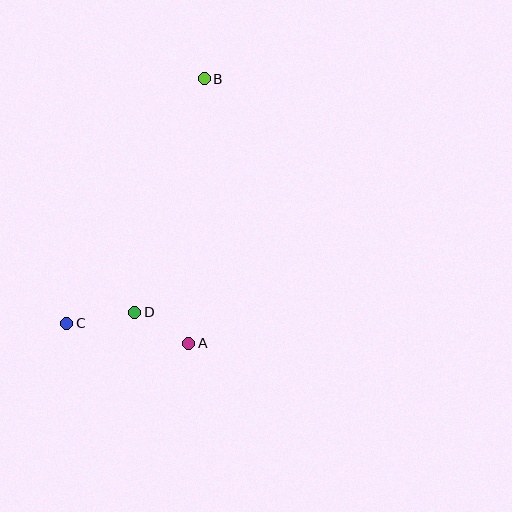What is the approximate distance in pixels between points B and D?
The distance between B and D is approximately 244 pixels.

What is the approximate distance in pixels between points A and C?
The distance between A and C is approximately 124 pixels.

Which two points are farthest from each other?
Points B and C are farthest from each other.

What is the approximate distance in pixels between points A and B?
The distance between A and B is approximately 265 pixels.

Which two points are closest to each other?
Points A and D are closest to each other.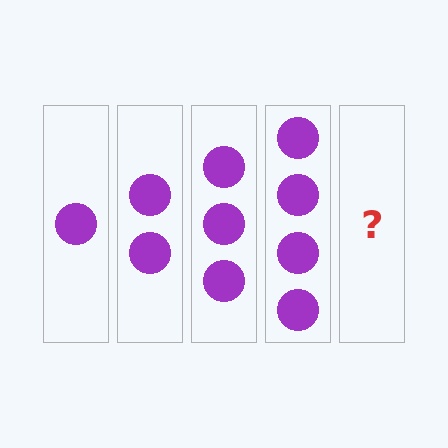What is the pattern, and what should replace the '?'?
The pattern is that each step adds one more circle. The '?' should be 5 circles.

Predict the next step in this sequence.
The next step is 5 circles.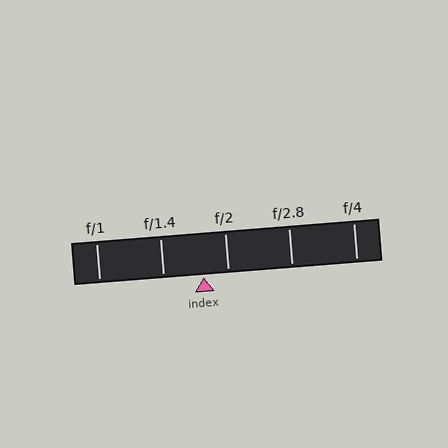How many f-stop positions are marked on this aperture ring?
There are 5 f-stop positions marked.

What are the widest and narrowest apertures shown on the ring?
The widest aperture shown is f/1 and the narrowest is f/4.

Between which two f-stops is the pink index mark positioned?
The index mark is between f/1.4 and f/2.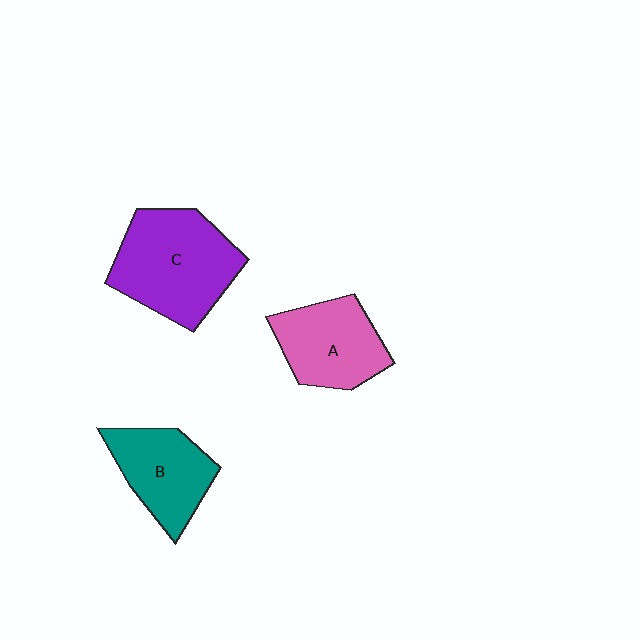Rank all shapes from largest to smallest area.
From largest to smallest: C (purple), A (pink), B (teal).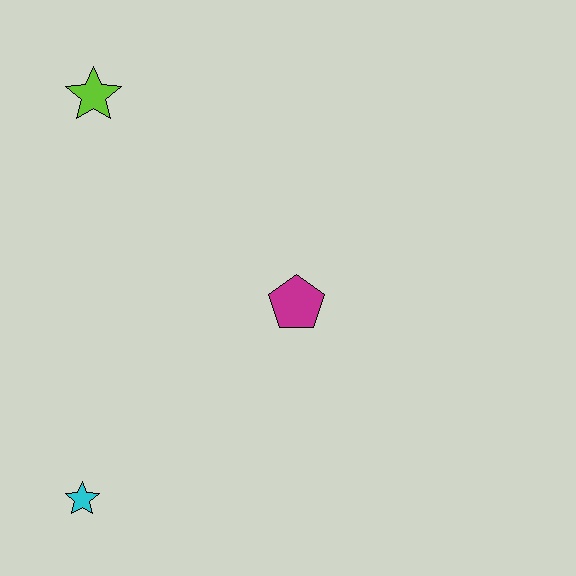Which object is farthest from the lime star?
The cyan star is farthest from the lime star.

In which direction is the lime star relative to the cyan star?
The lime star is above the cyan star.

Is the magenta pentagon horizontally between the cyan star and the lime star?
No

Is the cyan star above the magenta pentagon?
No